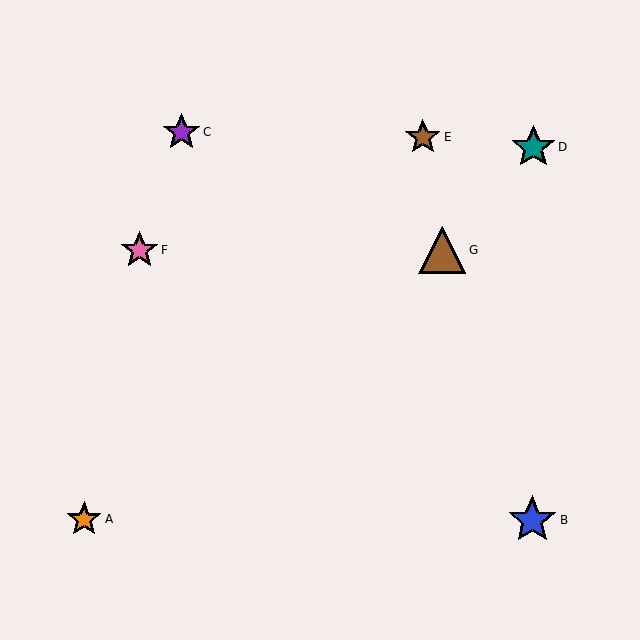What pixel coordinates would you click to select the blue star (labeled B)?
Click at (532, 520) to select the blue star B.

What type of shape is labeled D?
Shape D is a teal star.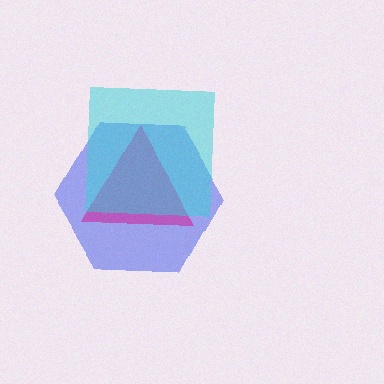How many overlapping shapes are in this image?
There are 3 overlapping shapes in the image.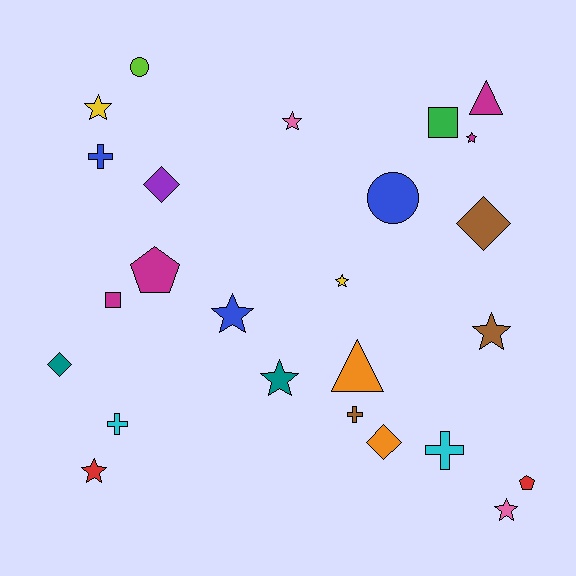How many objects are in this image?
There are 25 objects.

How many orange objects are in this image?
There are 2 orange objects.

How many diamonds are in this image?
There are 4 diamonds.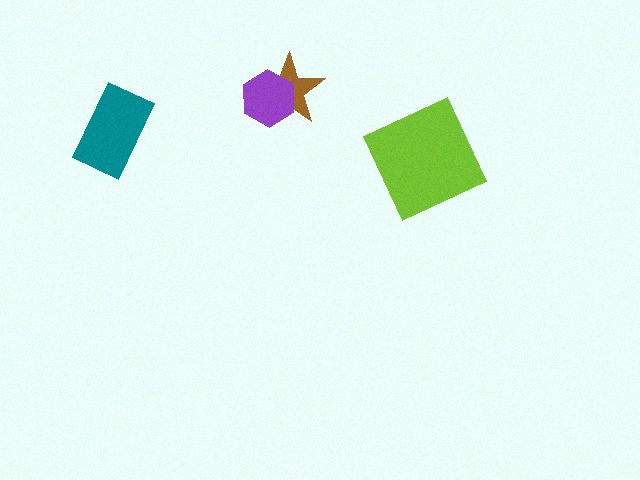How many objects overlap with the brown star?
1 object overlaps with the brown star.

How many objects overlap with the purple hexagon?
1 object overlaps with the purple hexagon.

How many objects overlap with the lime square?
0 objects overlap with the lime square.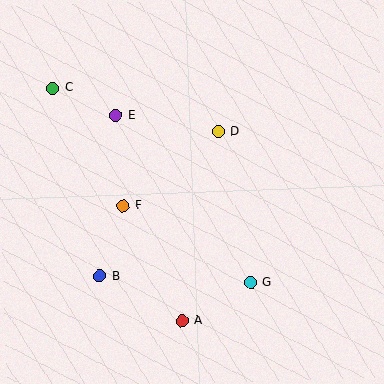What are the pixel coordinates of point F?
Point F is at (123, 206).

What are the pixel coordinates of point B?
Point B is at (100, 276).